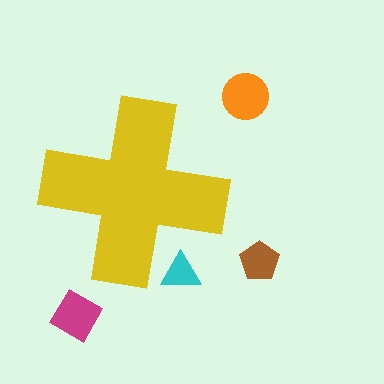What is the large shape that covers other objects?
A yellow cross.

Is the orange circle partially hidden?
No, the orange circle is fully visible.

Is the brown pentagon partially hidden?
No, the brown pentagon is fully visible.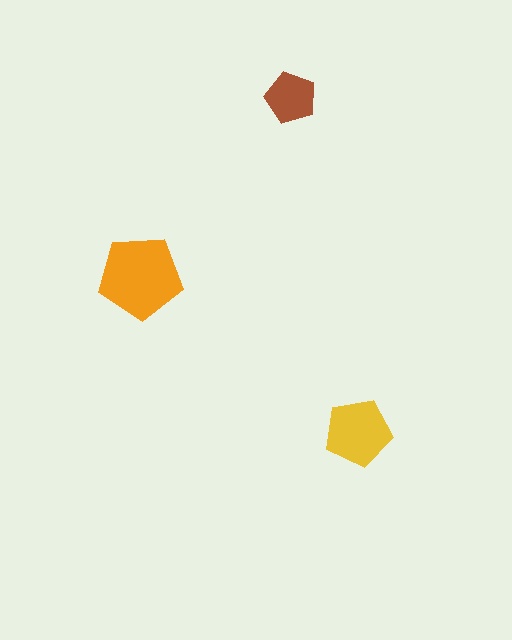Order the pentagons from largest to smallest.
the orange one, the yellow one, the brown one.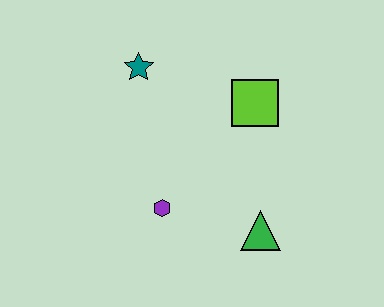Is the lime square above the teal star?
No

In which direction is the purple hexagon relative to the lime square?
The purple hexagon is below the lime square.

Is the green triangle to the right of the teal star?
Yes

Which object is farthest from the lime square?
The purple hexagon is farthest from the lime square.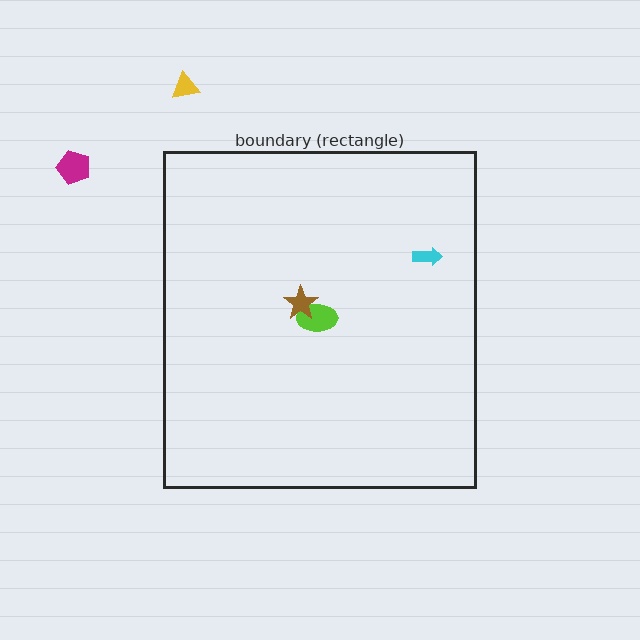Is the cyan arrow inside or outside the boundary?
Inside.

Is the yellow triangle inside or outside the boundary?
Outside.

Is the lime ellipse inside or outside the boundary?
Inside.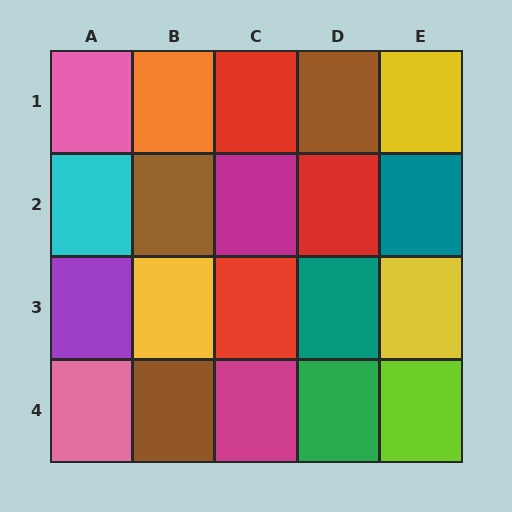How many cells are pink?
2 cells are pink.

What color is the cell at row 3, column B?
Yellow.